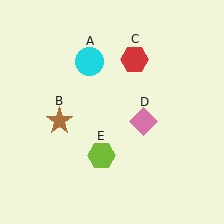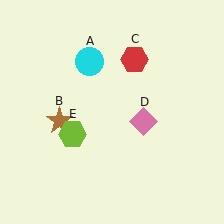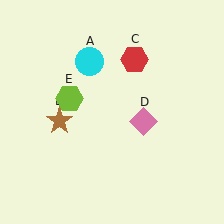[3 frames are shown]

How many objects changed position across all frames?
1 object changed position: lime hexagon (object E).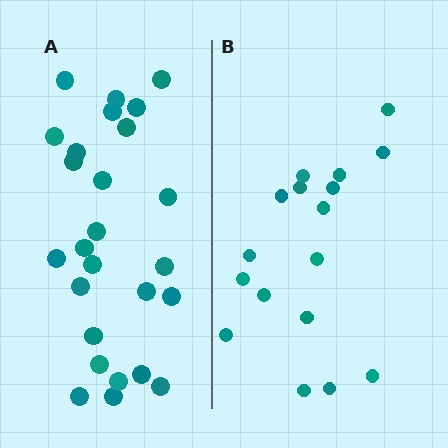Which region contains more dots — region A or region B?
Region A (the left region) has more dots.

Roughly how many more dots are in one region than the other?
Region A has roughly 8 or so more dots than region B.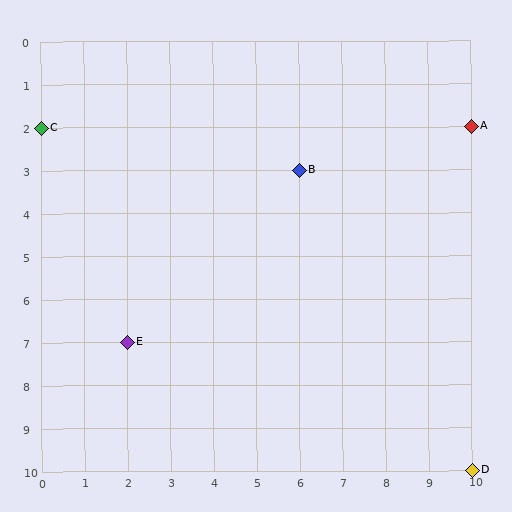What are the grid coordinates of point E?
Point E is at grid coordinates (2, 7).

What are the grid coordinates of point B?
Point B is at grid coordinates (6, 3).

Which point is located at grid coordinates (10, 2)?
Point A is at (10, 2).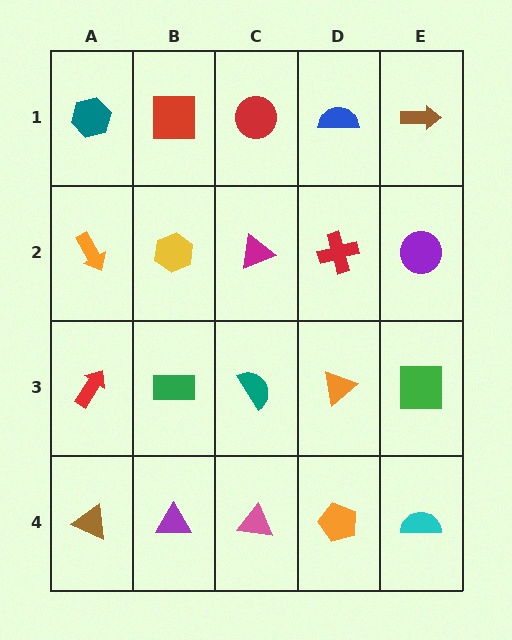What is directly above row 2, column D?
A blue semicircle.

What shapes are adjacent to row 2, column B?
A red square (row 1, column B), a green rectangle (row 3, column B), an orange arrow (row 2, column A), a magenta triangle (row 2, column C).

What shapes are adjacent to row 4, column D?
An orange triangle (row 3, column D), a pink triangle (row 4, column C), a cyan semicircle (row 4, column E).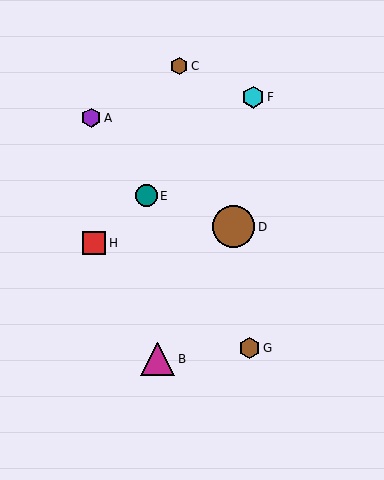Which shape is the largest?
The brown circle (labeled D) is the largest.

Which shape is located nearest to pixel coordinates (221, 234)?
The brown circle (labeled D) at (234, 227) is nearest to that location.